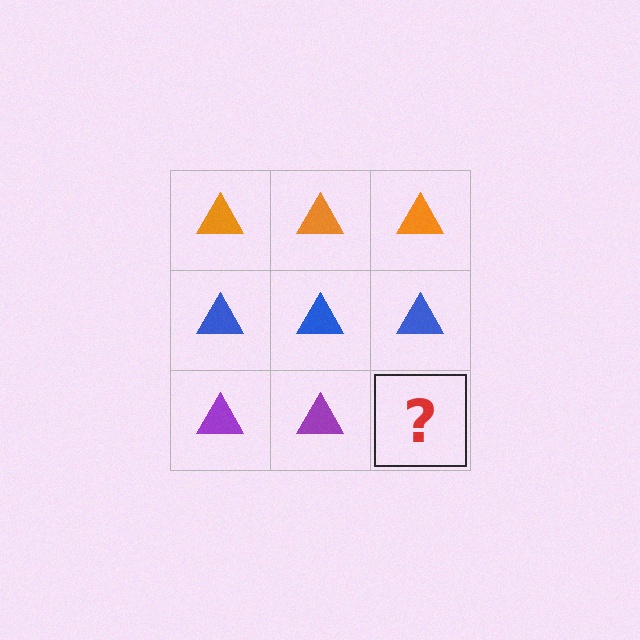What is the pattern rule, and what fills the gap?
The rule is that each row has a consistent color. The gap should be filled with a purple triangle.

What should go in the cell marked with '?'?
The missing cell should contain a purple triangle.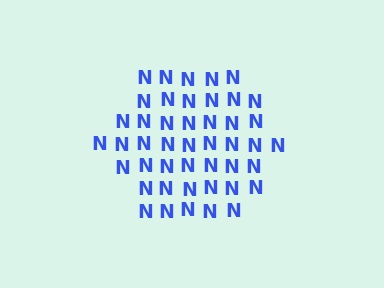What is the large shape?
The large shape is a hexagon.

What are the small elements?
The small elements are letter N's.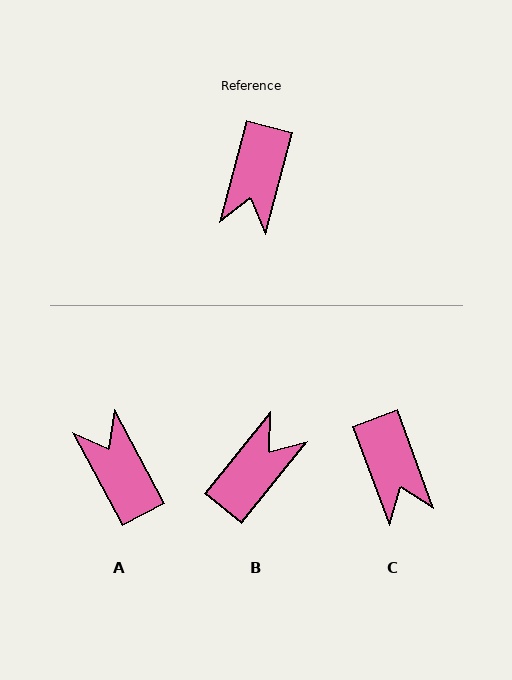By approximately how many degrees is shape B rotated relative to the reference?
Approximately 156 degrees counter-clockwise.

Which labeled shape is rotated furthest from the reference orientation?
B, about 156 degrees away.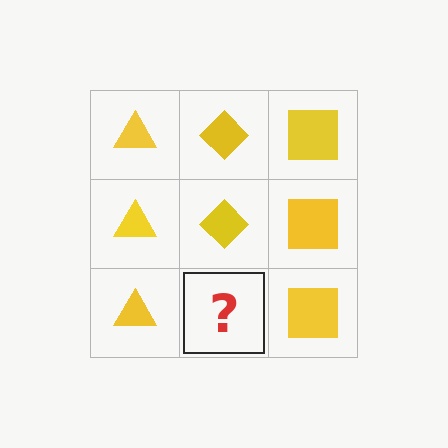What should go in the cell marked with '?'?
The missing cell should contain a yellow diamond.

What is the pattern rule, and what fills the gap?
The rule is that each column has a consistent shape. The gap should be filled with a yellow diamond.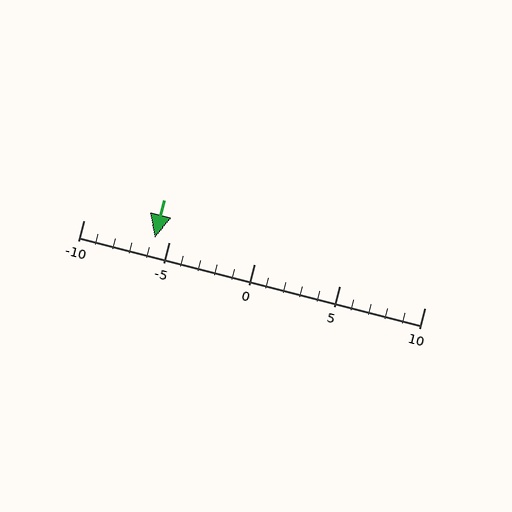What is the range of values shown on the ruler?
The ruler shows values from -10 to 10.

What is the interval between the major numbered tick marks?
The major tick marks are spaced 5 units apart.